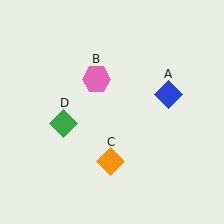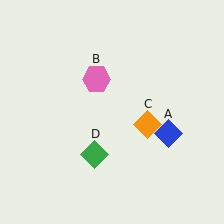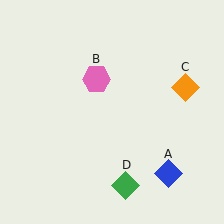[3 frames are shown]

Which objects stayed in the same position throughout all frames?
Pink hexagon (object B) remained stationary.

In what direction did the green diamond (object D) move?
The green diamond (object D) moved down and to the right.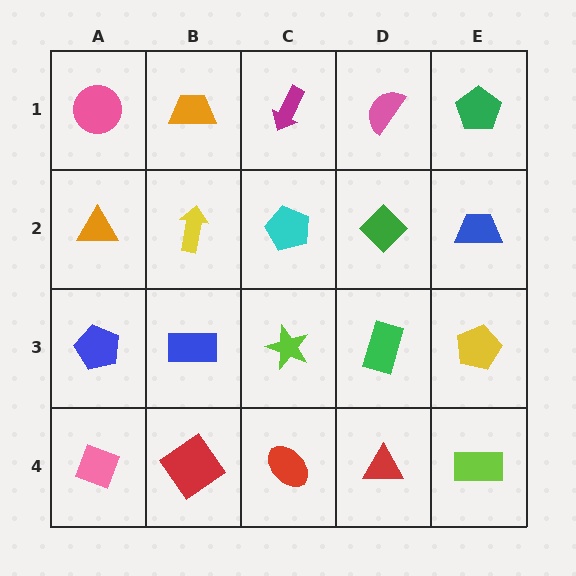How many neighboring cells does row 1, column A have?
2.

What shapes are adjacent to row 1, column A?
An orange triangle (row 2, column A), an orange trapezoid (row 1, column B).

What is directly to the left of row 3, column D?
A lime star.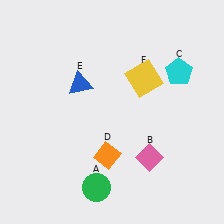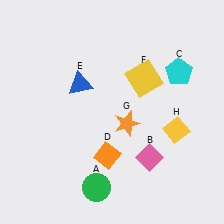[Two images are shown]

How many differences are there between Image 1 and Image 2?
There are 2 differences between the two images.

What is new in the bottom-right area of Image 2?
An orange star (G) was added in the bottom-right area of Image 2.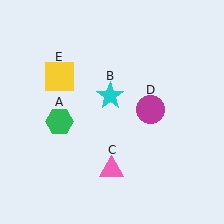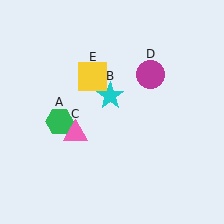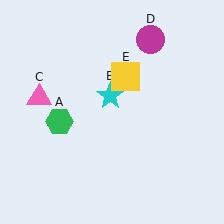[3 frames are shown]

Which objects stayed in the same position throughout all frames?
Green hexagon (object A) and cyan star (object B) remained stationary.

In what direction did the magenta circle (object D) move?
The magenta circle (object D) moved up.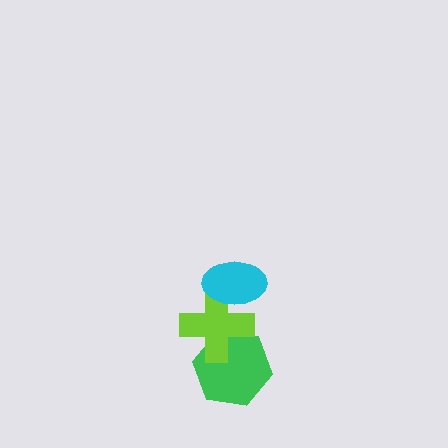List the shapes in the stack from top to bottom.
From top to bottom: the cyan ellipse, the lime cross, the green hexagon.